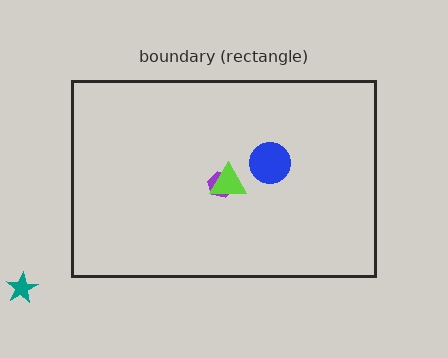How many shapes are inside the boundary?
3 inside, 1 outside.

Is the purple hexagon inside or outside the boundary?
Inside.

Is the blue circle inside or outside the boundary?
Inside.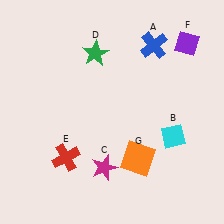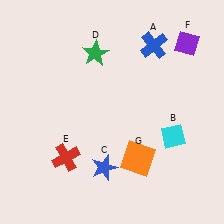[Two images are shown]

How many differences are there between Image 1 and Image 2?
There is 1 difference between the two images.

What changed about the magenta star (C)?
In Image 1, C is magenta. In Image 2, it changed to blue.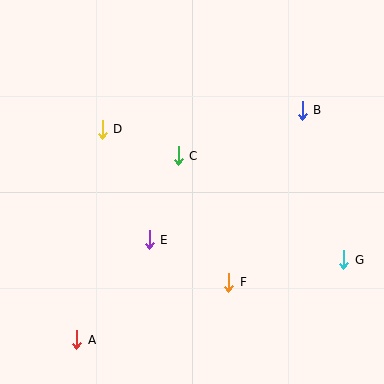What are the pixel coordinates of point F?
Point F is at (229, 282).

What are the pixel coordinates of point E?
Point E is at (149, 240).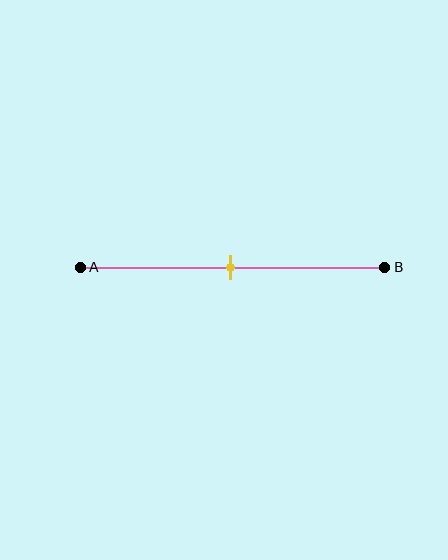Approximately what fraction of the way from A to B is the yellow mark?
The yellow mark is approximately 50% of the way from A to B.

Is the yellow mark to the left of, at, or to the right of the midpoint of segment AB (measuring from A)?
The yellow mark is approximately at the midpoint of segment AB.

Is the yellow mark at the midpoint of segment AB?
Yes, the mark is approximately at the midpoint.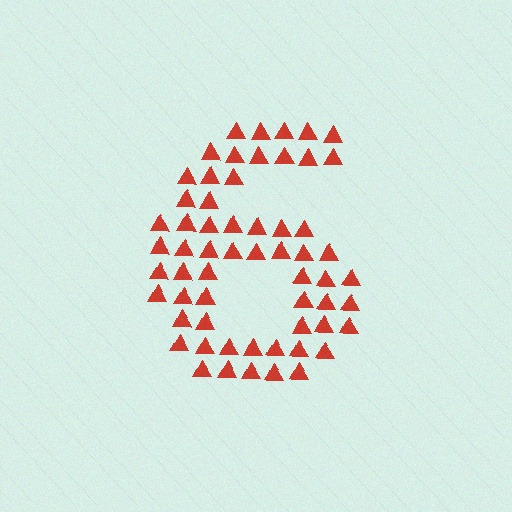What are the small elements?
The small elements are triangles.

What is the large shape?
The large shape is the digit 6.